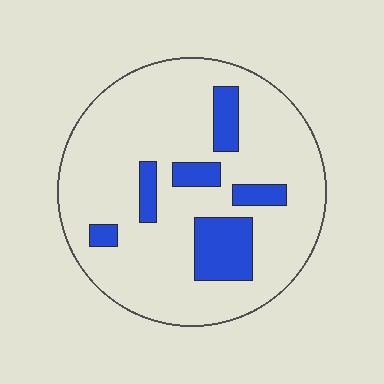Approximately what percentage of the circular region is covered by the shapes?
Approximately 15%.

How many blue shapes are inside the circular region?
6.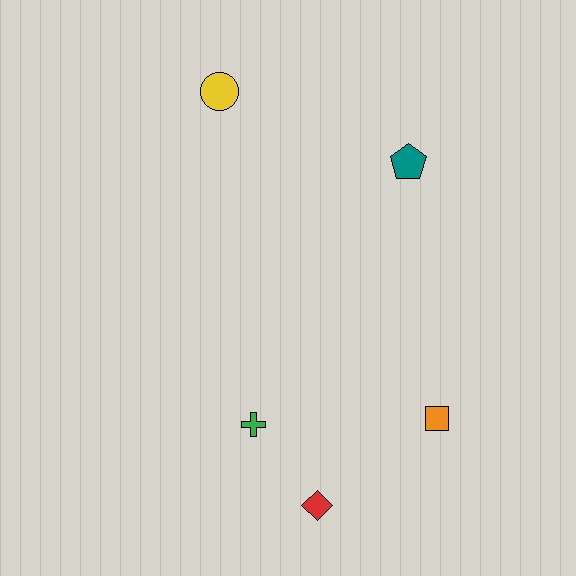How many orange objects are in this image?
There is 1 orange object.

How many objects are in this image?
There are 5 objects.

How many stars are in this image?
There are no stars.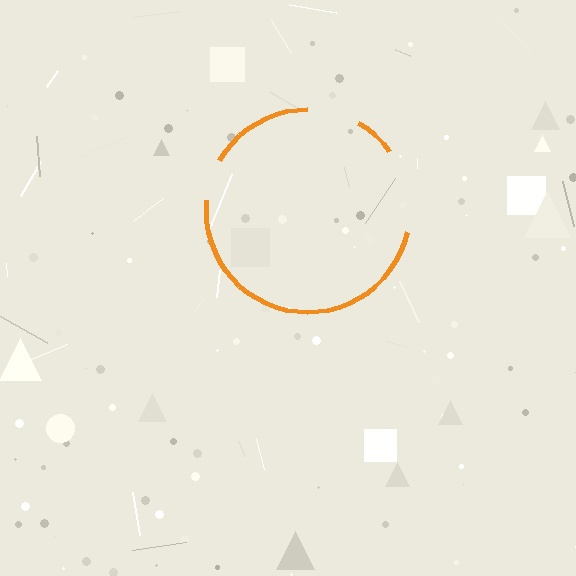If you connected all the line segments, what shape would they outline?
They would outline a circle.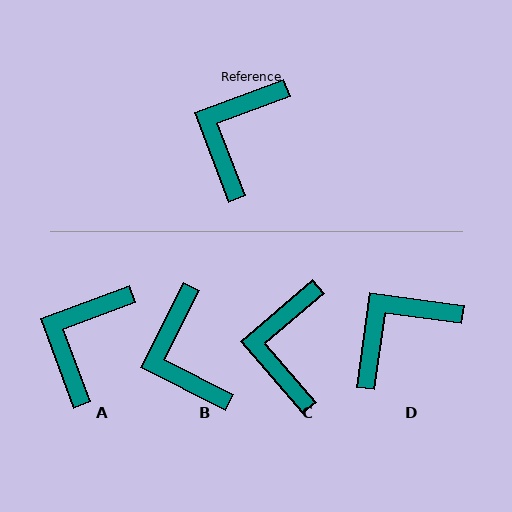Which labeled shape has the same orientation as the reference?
A.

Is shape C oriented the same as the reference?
No, it is off by about 20 degrees.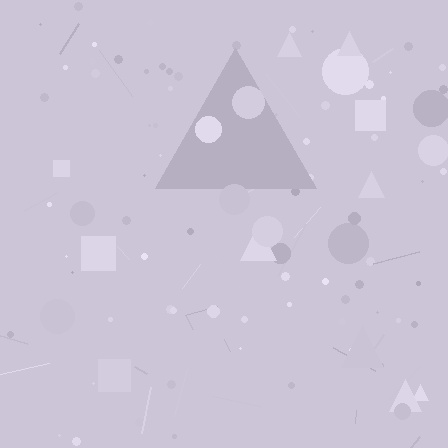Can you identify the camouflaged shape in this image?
The camouflaged shape is a triangle.